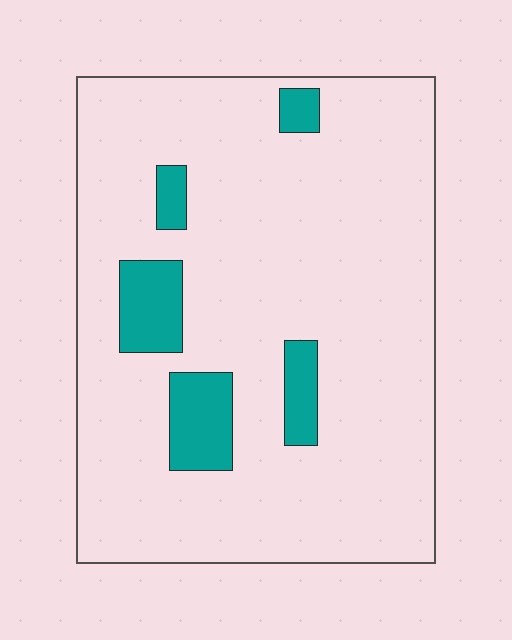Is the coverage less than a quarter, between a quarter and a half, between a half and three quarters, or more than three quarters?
Less than a quarter.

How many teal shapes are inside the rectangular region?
5.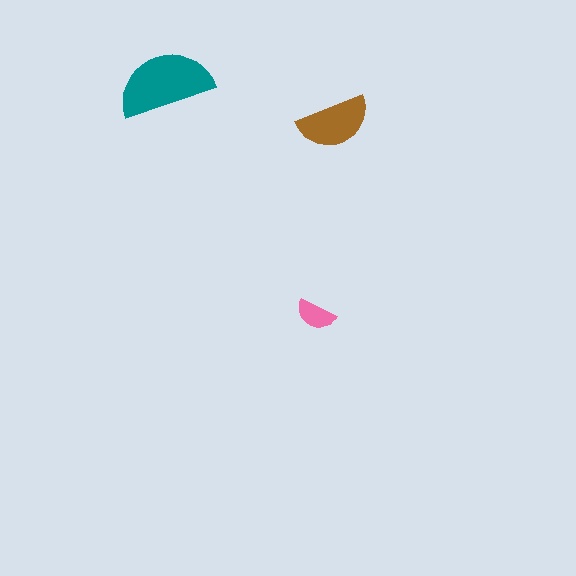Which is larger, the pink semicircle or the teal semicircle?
The teal one.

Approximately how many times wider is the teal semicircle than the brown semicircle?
About 1.5 times wider.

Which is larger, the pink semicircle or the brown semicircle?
The brown one.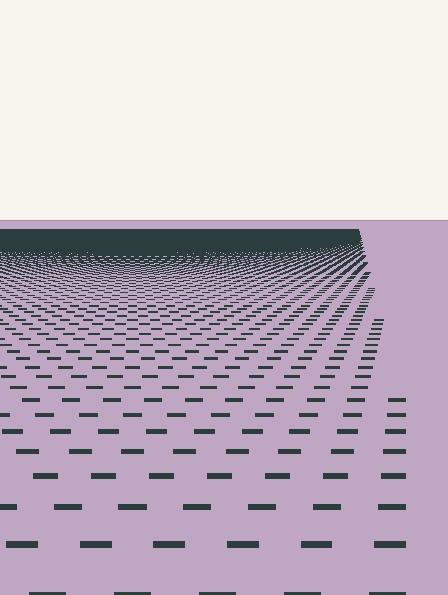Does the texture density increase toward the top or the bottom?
Density increases toward the top.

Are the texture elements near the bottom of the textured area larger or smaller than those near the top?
Larger. Near the bottom, elements are closer to the viewer and appear at a bigger on-screen size.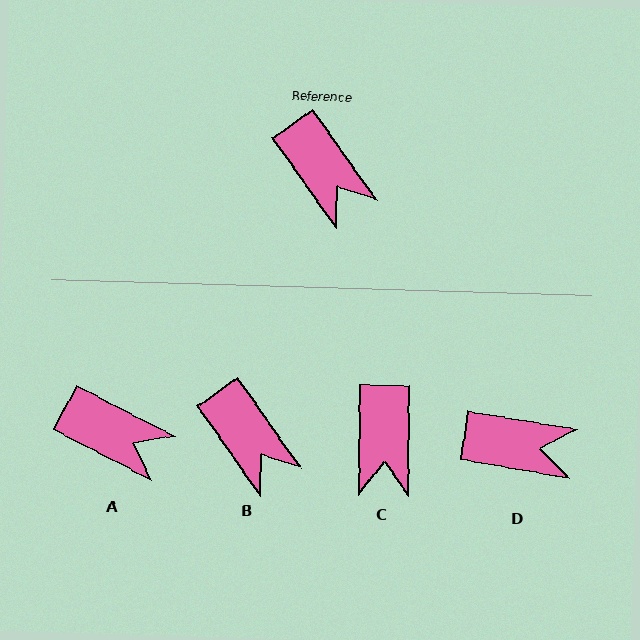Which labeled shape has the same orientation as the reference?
B.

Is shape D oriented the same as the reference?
No, it is off by about 45 degrees.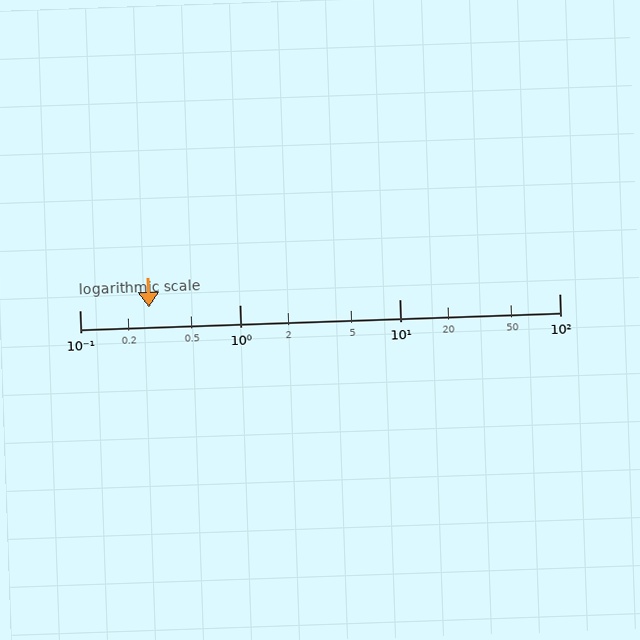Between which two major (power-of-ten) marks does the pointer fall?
The pointer is between 0.1 and 1.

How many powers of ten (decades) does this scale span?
The scale spans 3 decades, from 0.1 to 100.